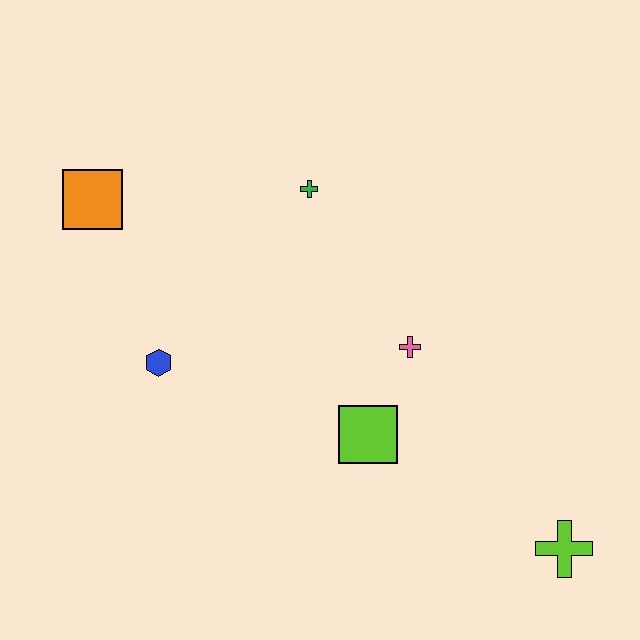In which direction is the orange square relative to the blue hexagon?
The orange square is above the blue hexagon.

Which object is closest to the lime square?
The pink cross is closest to the lime square.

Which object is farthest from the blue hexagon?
The lime cross is farthest from the blue hexagon.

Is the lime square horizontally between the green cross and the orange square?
No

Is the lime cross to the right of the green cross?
Yes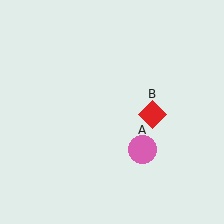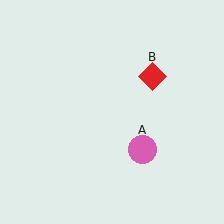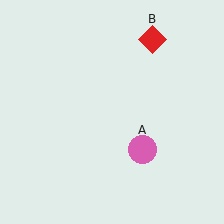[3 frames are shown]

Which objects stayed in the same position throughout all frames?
Pink circle (object A) remained stationary.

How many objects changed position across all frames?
1 object changed position: red diamond (object B).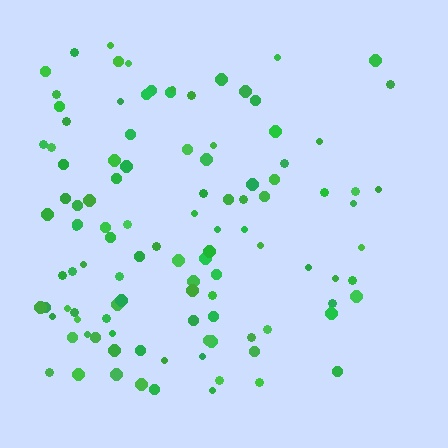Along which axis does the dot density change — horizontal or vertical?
Horizontal.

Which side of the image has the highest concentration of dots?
The left.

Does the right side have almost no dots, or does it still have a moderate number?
Still a moderate number, just noticeably fewer than the left.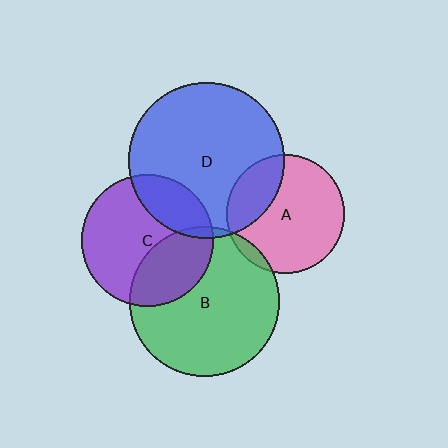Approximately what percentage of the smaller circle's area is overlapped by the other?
Approximately 25%.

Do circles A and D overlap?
Yes.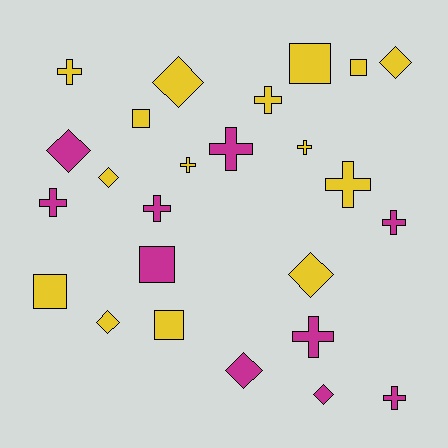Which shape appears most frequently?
Cross, with 11 objects.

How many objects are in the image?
There are 25 objects.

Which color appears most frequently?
Yellow, with 15 objects.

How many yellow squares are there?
There are 5 yellow squares.